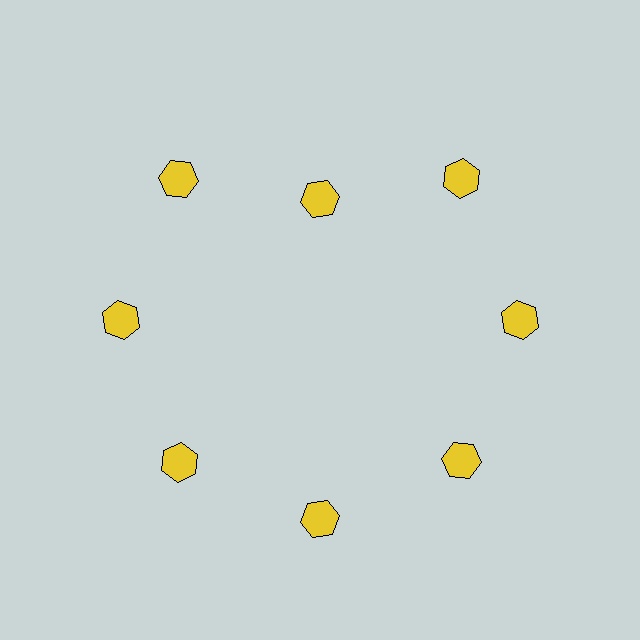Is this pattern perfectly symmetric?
No. The 8 yellow hexagons are arranged in a ring, but one element near the 12 o'clock position is pulled inward toward the center, breaking the 8-fold rotational symmetry.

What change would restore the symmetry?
The symmetry would be restored by moving it outward, back onto the ring so that all 8 hexagons sit at equal angles and equal distance from the center.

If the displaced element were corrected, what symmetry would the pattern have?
It would have 8-fold rotational symmetry — the pattern would map onto itself every 45 degrees.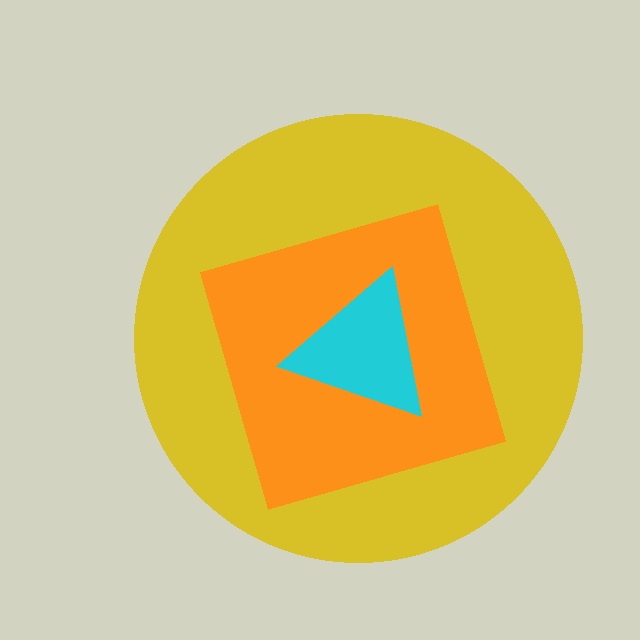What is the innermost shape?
The cyan triangle.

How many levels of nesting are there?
3.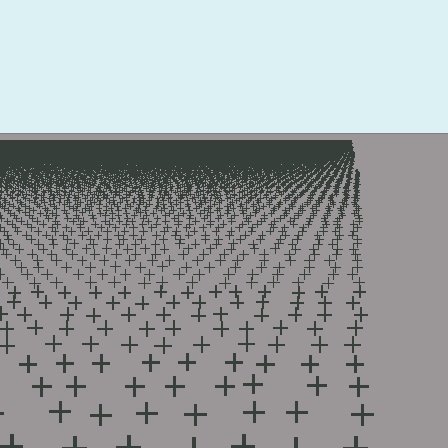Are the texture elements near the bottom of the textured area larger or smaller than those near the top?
Larger. Near the bottom, elements are closer to the viewer and appear at a bigger on-screen size.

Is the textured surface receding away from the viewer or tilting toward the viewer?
The surface is receding away from the viewer. Texture elements get smaller and denser toward the top.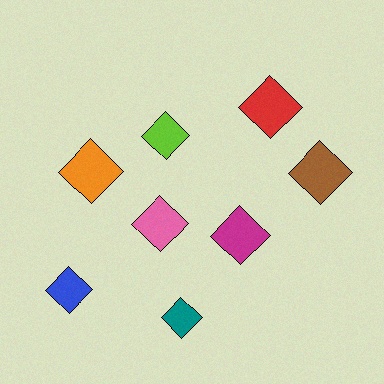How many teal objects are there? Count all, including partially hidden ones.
There is 1 teal object.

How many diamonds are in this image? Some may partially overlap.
There are 8 diamonds.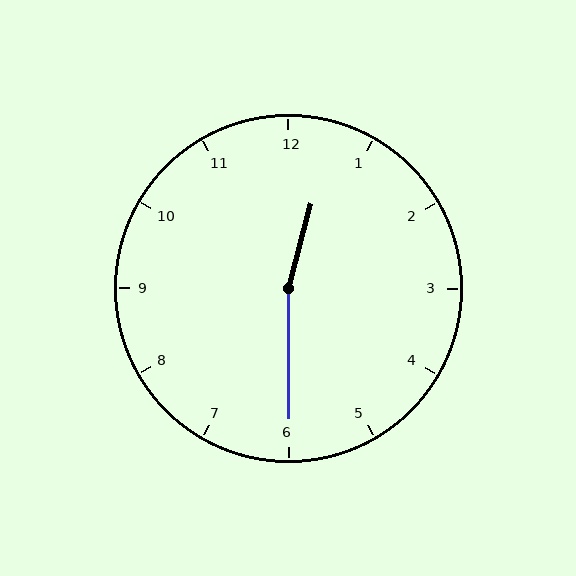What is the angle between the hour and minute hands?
Approximately 165 degrees.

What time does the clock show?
12:30.